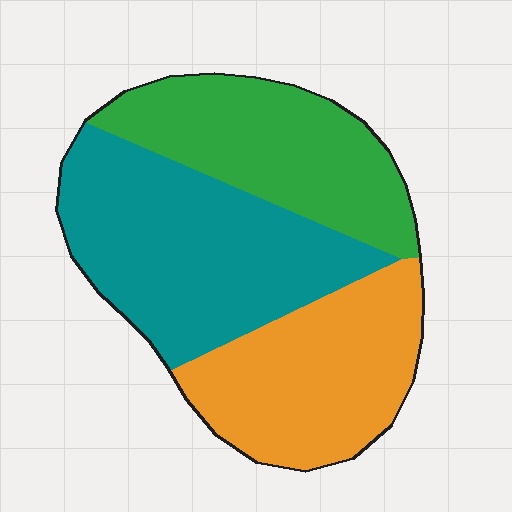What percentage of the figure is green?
Green covers around 30% of the figure.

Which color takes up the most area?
Teal, at roughly 40%.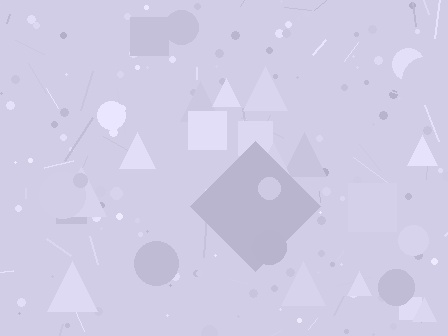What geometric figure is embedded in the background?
A diamond is embedded in the background.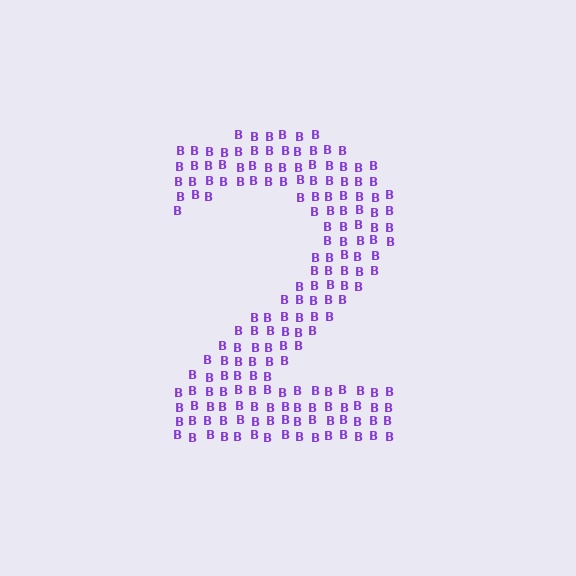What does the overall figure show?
The overall figure shows the digit 2.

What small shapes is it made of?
It is made of small letter B's.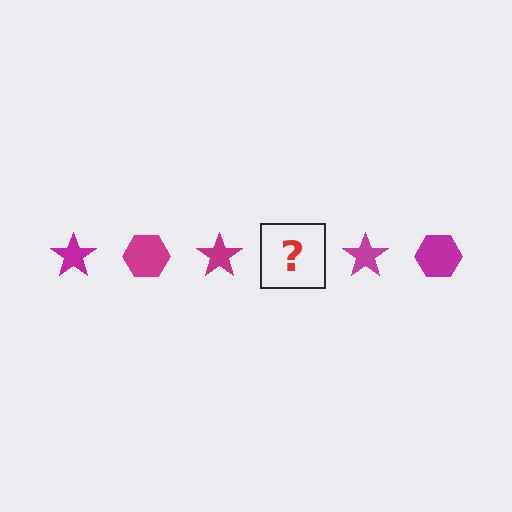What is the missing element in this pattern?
The missing element is a magenta hexagon.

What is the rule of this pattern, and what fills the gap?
The rule is that the pattern cycles through star, hexagon shapes in magenta. The gap should be filled with a magenta hexagon.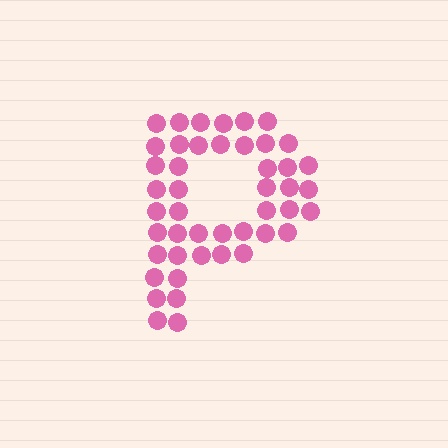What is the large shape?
The large shape is the letter P.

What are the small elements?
The small elements are circles.